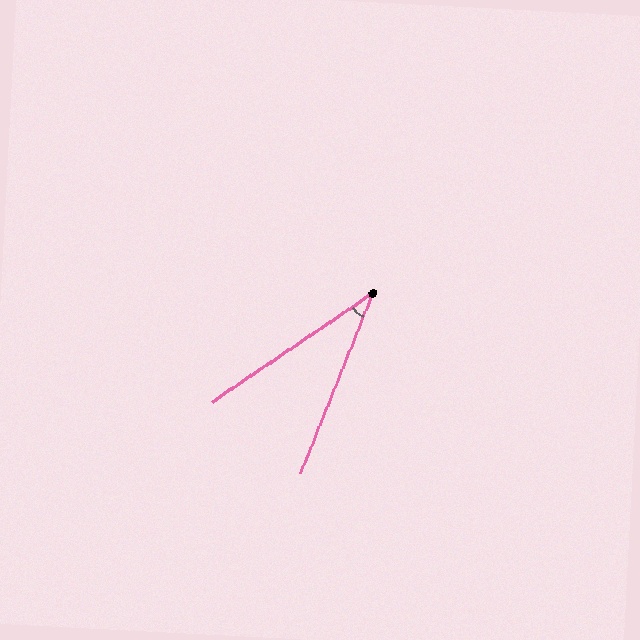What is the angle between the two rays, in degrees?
Approximately 34 degrees.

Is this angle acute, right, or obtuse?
It is acute.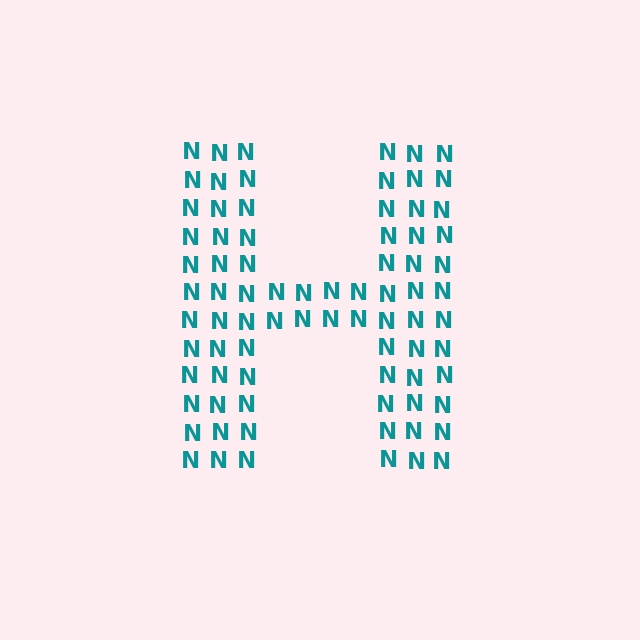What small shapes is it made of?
It is made of small letter N's.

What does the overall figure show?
The overall figure shows the letter H.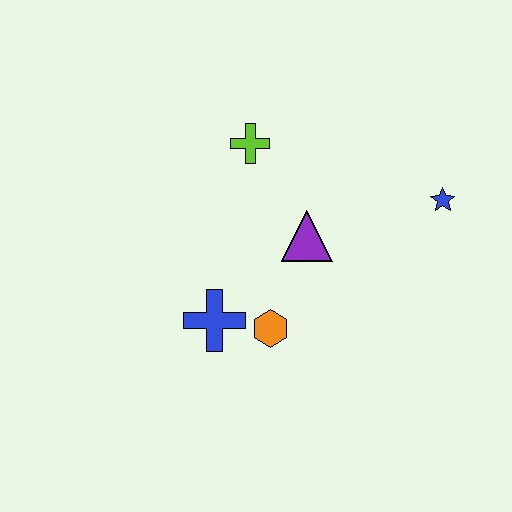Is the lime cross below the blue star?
No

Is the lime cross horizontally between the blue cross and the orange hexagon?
Yes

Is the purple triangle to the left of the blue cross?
No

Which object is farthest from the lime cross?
The blue star is farthest from the lime cross.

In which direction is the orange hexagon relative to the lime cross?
The orange hexagon is below the lime cross.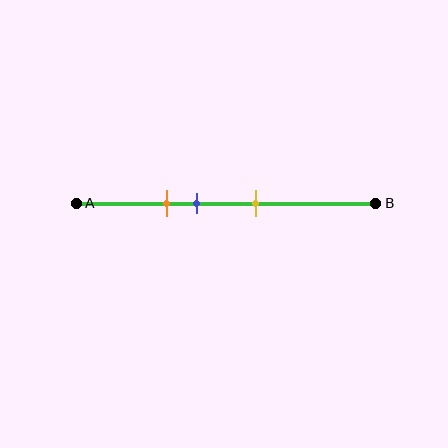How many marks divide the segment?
There are 3 marks dividing the segment.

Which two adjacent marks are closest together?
The orange and blue marks are the closest adjacent pair.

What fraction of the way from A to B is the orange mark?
The orange mark is approximately 30% (0.3) of the way from A to B.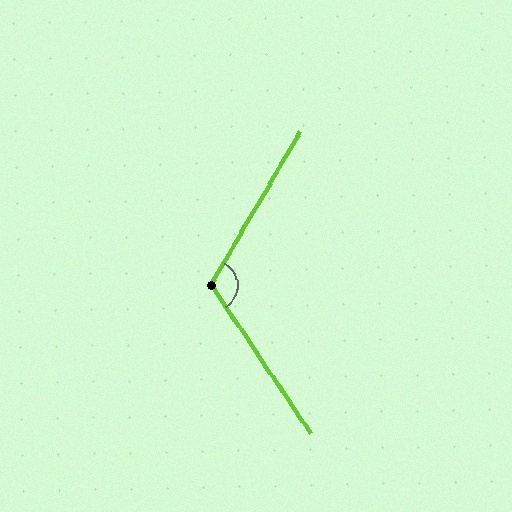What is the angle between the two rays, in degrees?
Approximately 116 degrees.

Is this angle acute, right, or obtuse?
It is obtuse.